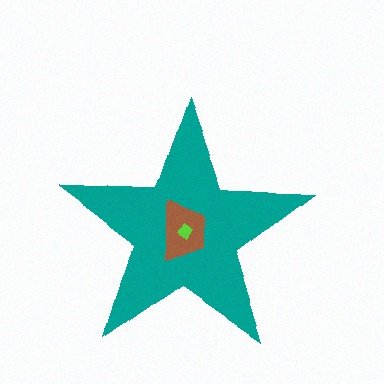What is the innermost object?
The lime diamond.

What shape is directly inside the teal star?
The brown trapezoid.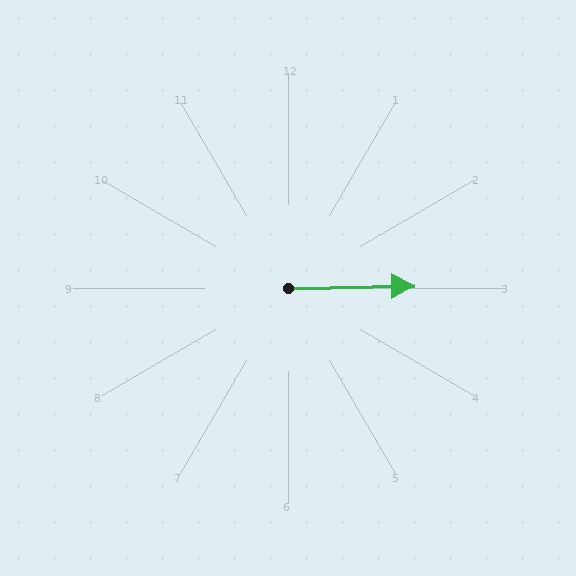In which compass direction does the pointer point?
East.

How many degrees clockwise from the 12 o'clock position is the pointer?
Approximately 89 degrees.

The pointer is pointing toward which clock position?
Roughly 3 o'clock.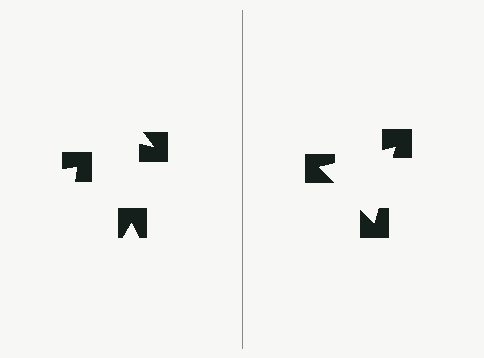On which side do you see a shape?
An illusory triangle appears on the right side. On the left side the wedge cuts are rotated, so no coherent shape forms.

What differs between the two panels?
The notched squares are positioned identically on both sides; only the wedge orientations differ. On the right they align to a triangle; on the left they are misaligned.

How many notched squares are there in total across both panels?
6 — 3 on each side.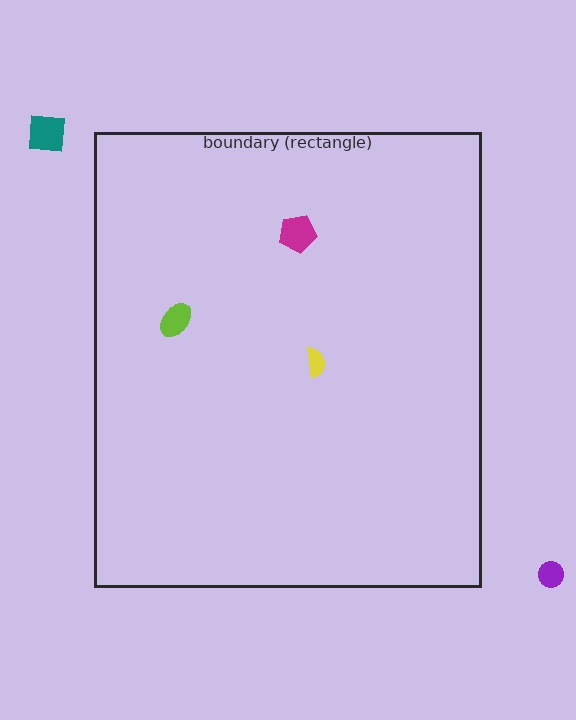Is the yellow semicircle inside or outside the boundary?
Inside.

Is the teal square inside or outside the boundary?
Outside.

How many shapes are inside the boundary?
3 inside, 2 outside.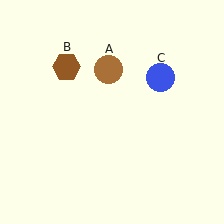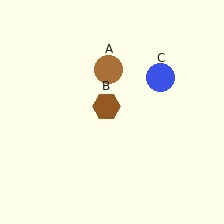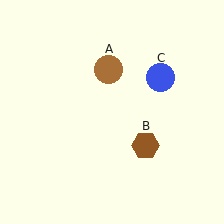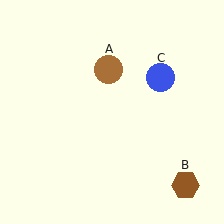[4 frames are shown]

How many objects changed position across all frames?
1 object changed position: brown hexagon (object B).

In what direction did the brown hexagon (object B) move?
The brown hexagon (object B) moved down and to the right.